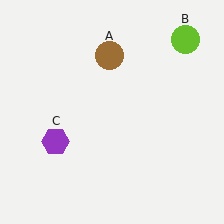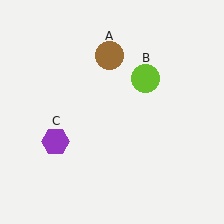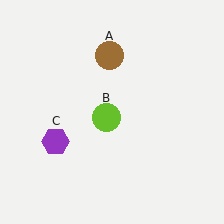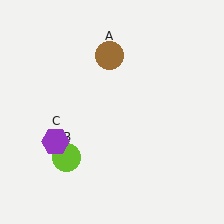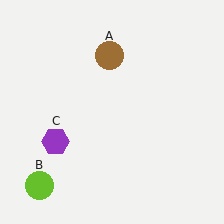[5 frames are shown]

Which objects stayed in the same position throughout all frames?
Brown circle (object A) and purple hexagon (object C) remained stationary.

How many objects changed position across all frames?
1 object changed position: lime circle (object B).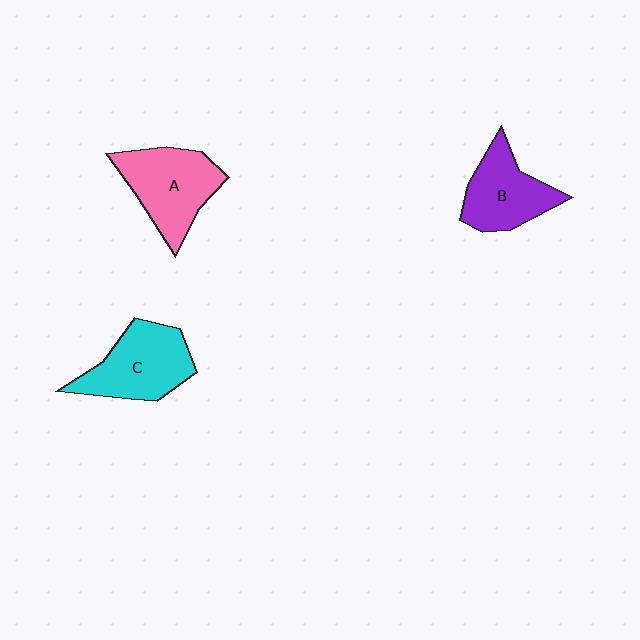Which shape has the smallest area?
Shape B (purple).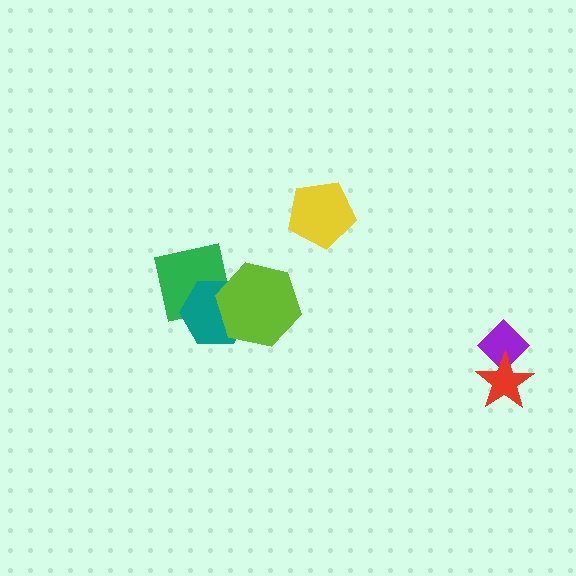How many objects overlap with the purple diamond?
1 object overlaps with the purple diamond.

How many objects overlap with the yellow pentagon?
0 objects overlap with the yellow pentagon.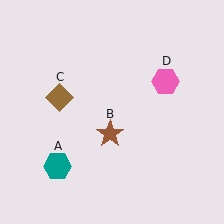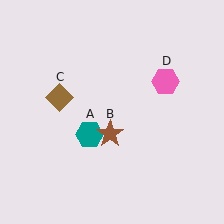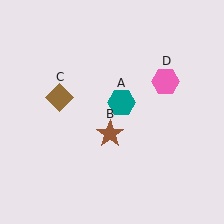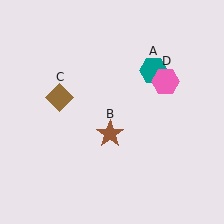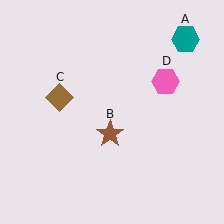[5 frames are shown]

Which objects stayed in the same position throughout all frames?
Brown star (object B) and brown diamond (object C) and pink hexagon (object D) remained stationary.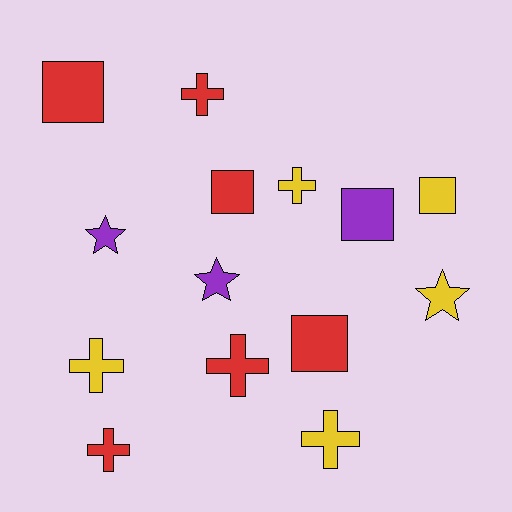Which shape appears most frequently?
Cross, with 6 objects.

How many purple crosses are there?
There are no purple crosses.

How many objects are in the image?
There are 14 objects.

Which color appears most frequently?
Red, with 6 objects.